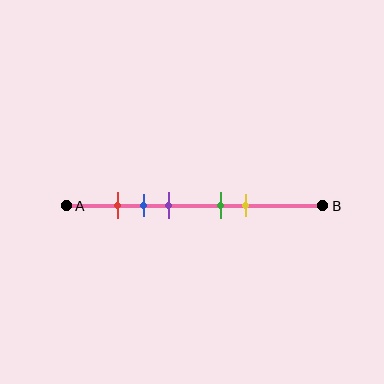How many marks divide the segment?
There are 5 marks dividing the segment.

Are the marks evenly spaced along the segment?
No, the marks are not evenly spaced.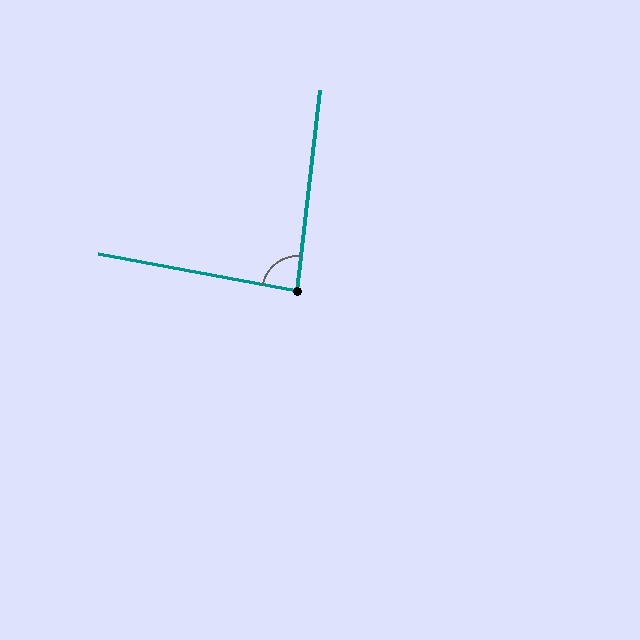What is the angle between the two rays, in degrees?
Approximately 86 degrees.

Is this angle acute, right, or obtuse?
It is approximately a right angle.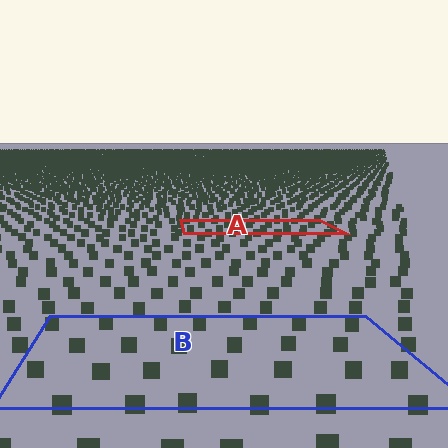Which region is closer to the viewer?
Region B is closer. The texture elements there are larger and more spread out.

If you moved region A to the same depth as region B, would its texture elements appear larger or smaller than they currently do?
They would appear larger. At a closer depth, the same texture elements are projected at a bigger on-screen size.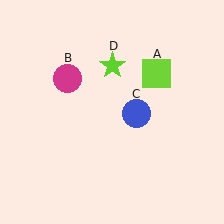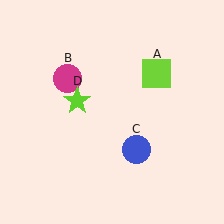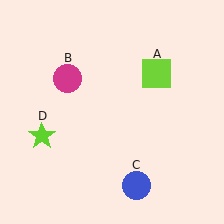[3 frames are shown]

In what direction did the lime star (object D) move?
The lime star (object D) moved down and to the left.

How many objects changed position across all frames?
2 objects changed position: blue circle (object C), lime star (object D).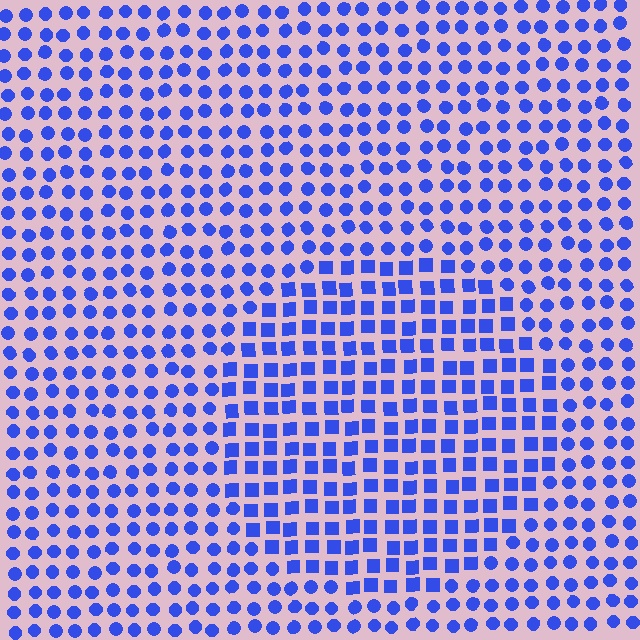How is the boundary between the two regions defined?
The boundary is defined by a change in element shape: squares inside vs. circles outside. All elements share the same color and spacing.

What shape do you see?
I see a circle.